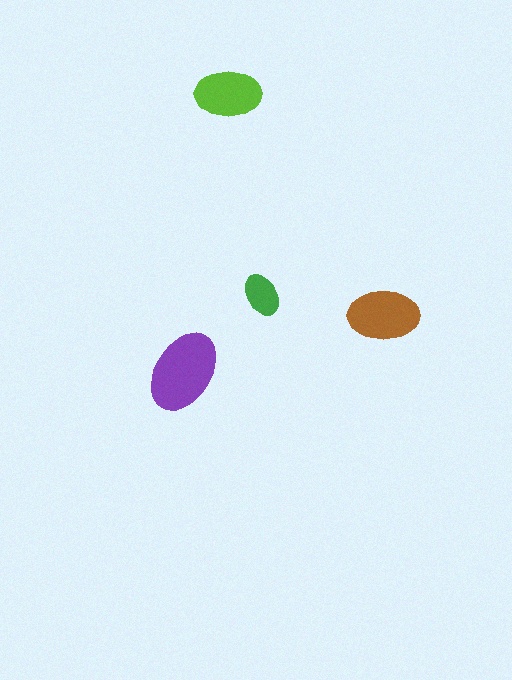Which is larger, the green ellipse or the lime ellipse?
The lime one.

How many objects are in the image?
There are 4 objects in the image.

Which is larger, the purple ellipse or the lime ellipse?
The purple one.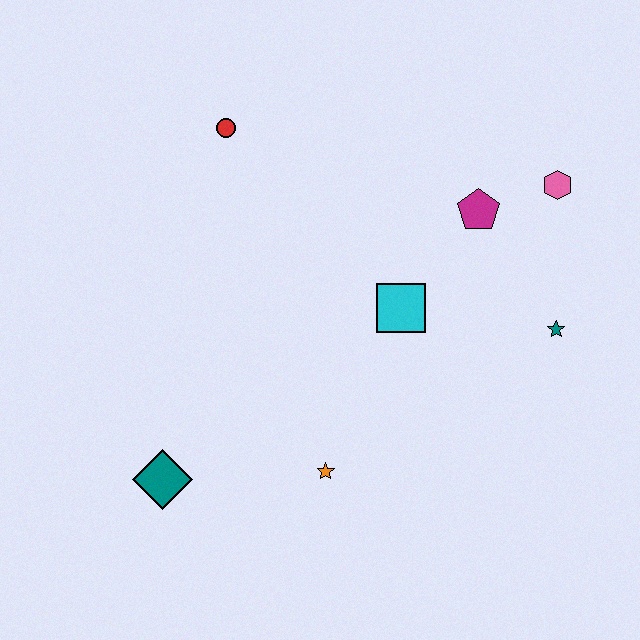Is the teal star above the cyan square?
No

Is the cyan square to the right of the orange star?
Yes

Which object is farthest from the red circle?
The teal star is farthest from the red circle.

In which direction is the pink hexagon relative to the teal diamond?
The pink hexagon is to the right of the teal diamond.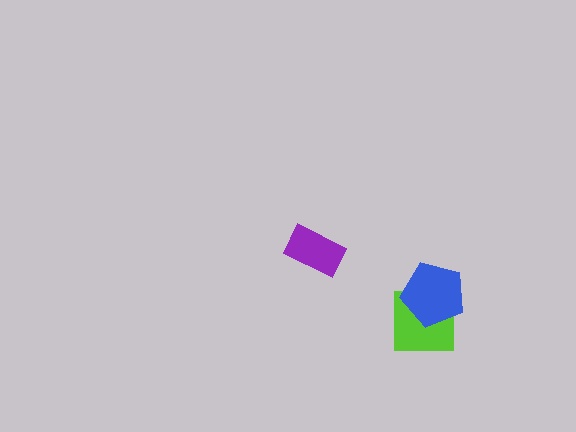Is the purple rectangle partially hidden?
No, no other shape covers it.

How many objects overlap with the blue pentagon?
1 object overlaps with the blue pentagon.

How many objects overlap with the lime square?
1 object overlaps with the lime square.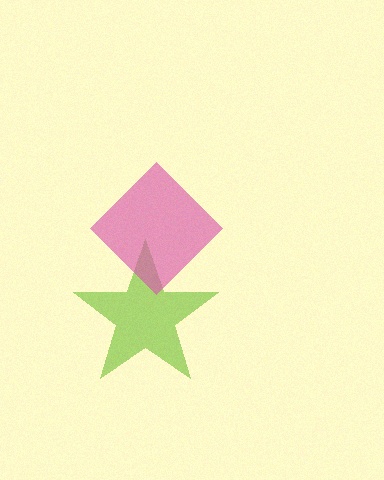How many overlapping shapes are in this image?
There are 2 overlapping shapes in the image.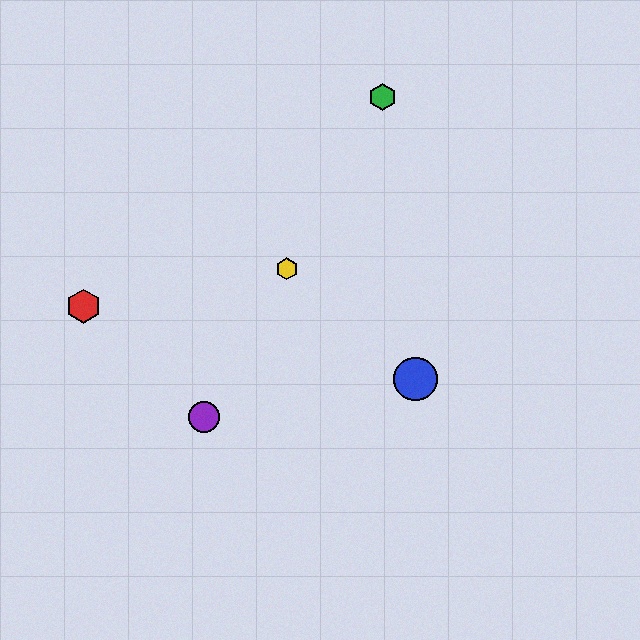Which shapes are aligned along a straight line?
The green hexagon, the yellow hexagon, the purple circle are aligned along a straight line.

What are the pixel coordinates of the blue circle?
The blue circle is at (415, 379).